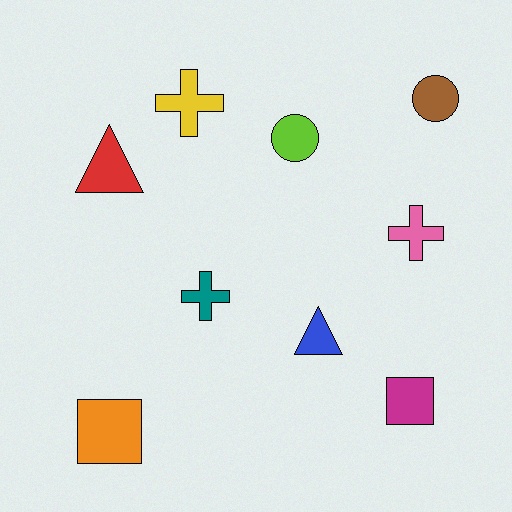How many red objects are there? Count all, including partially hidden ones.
There is 1 red object.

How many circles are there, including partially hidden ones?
There are 2 circles.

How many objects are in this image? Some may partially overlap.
There are 9 objects.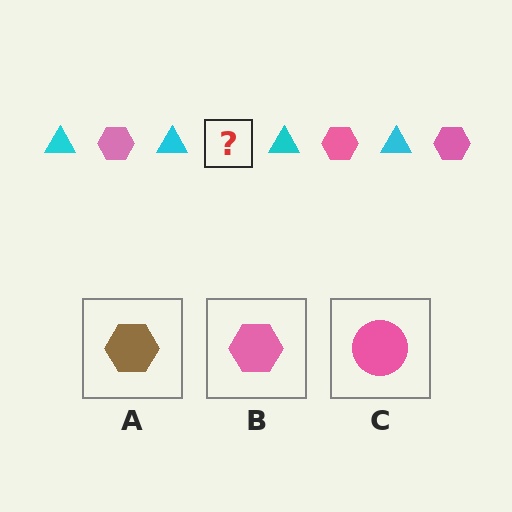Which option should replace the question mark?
Option B.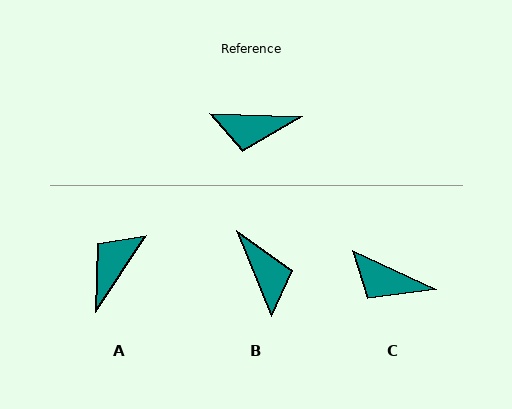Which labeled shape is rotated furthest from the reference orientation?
A, about 122 degrees away.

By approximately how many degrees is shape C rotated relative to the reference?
Approximately 23 degrees clockwise.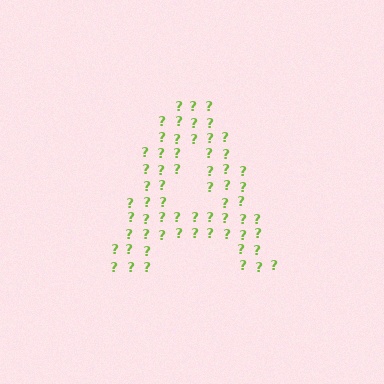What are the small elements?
The small elements are question marks.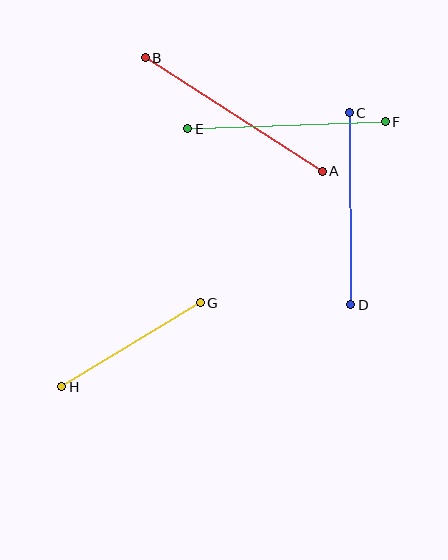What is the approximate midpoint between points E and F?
The midpoint is at approximately (287, 125) pixels.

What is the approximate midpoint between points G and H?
The midpoint is at approximately (131, 345) pixels.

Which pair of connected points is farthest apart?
Points A and B are farthest apart.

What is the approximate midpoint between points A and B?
The midpoint is at approximately (234, 114) pixels.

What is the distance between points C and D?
The distance is approximately 192 pixels.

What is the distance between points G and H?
The distance is approximately 162 pixels.